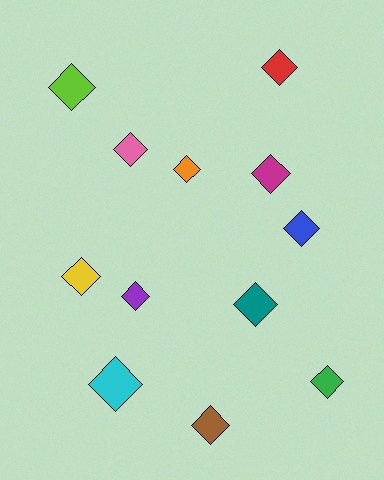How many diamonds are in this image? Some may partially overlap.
There are 12 diamonds.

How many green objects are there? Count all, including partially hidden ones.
There is 1 green object.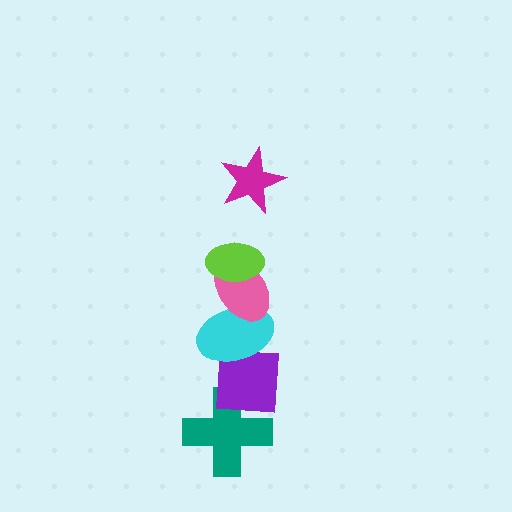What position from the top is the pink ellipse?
The pink ellipse is 3rd from the top.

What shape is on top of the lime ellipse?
The magenta star is on top of the lime ellipse.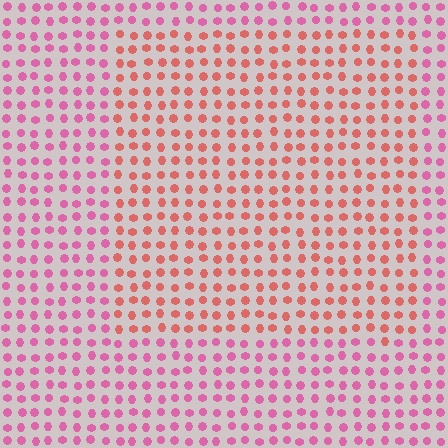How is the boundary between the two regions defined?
The boundary is defined purely by a slight shift in hue (about 36 degrees). Spacing, size, and orientation are identical on both sides.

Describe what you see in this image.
The image is filled with small pink elements in a uniform arrangement. A rectangle-shaped region is visible where the elements are tinted to a slightly different hue, forming a subtle color boundary.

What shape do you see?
I see a rectangle.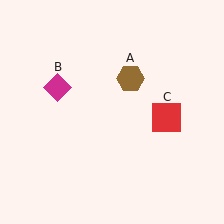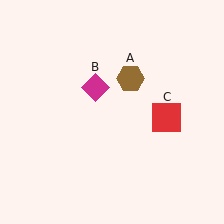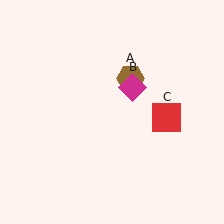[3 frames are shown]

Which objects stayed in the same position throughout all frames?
Brown hexagon (object A) and red square (object C) remained stationary.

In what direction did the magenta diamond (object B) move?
The magenta diamond (object B) moved right.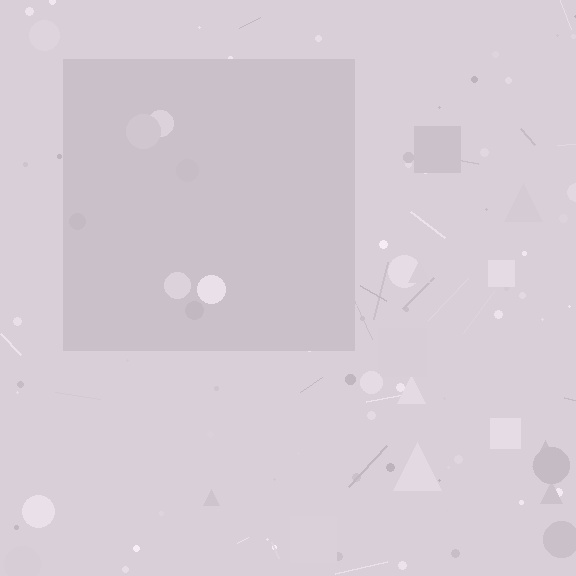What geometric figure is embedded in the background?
A square is embedded in the background.